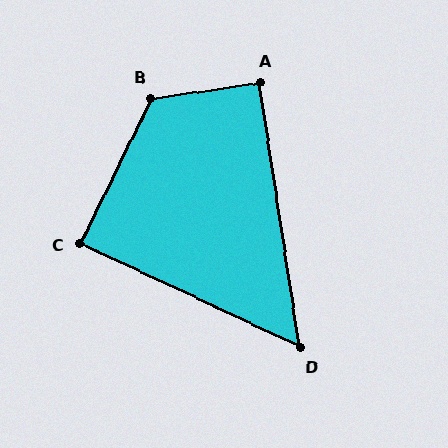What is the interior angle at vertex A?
Approximately 91 degrees (approximately right).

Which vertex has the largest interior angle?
B, at approximately 124 degrees.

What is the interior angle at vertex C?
Approximately 89 degrees (approximately right).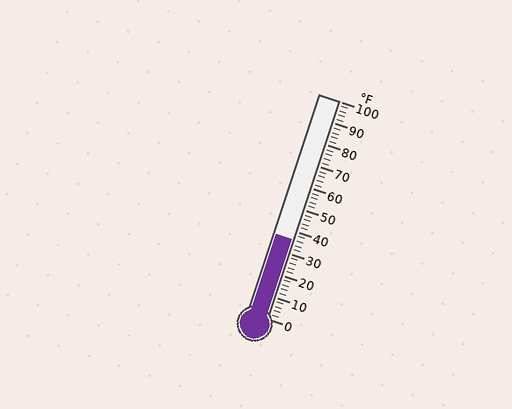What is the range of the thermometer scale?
The thermometer scale ranges from 0°F to 100°F.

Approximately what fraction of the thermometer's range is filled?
The thermometer is filled to approximately 35% of its range.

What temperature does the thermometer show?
The thermometer shows approximately 36°F.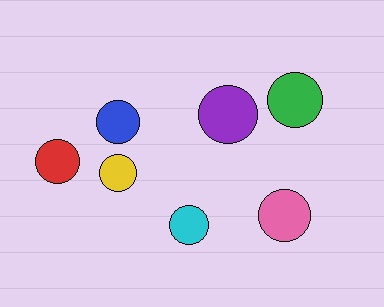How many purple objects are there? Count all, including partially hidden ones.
There is 1 purple object.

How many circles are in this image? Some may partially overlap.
There are 7 circles.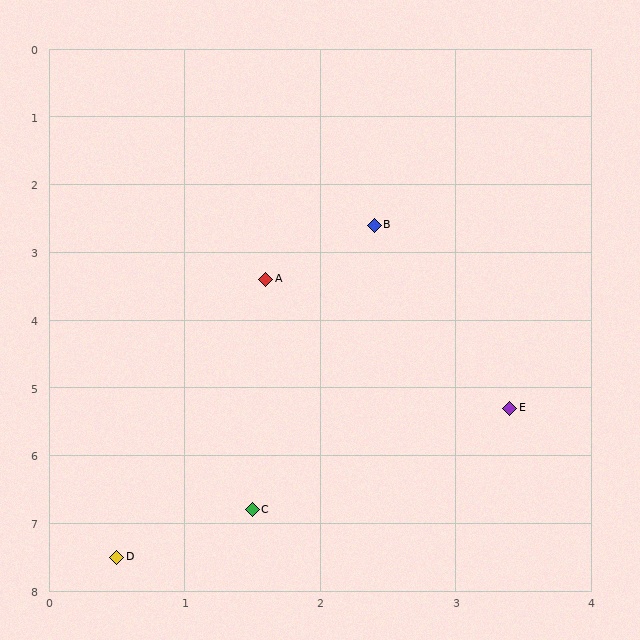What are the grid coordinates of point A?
Point A is at approximately (1.6, 3.4).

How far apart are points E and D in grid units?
Points E and D are about 3.6 grid units apart.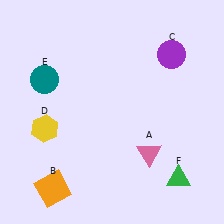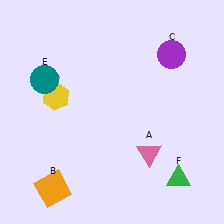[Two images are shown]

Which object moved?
The yellow hexagon (D) moved up.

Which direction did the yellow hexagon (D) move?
The yellow hexagon (D) moved up.